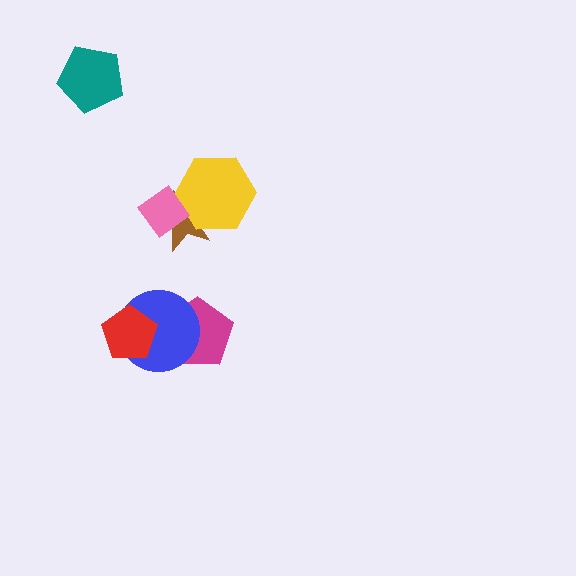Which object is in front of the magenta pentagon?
The blue circle is in front of the magenta pentagon.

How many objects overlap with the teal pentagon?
0 objects overlap with the teal pentagon.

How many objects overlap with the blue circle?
2 objects overlap with the blue circle.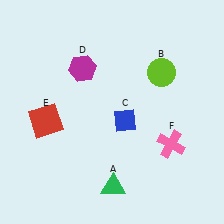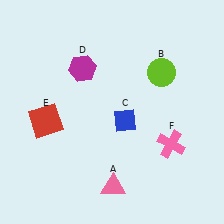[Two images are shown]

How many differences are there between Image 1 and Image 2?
There is 1 difference between the two images.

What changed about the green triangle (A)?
In Image 1, A is green. In Image 2, it changed to pink.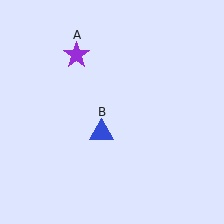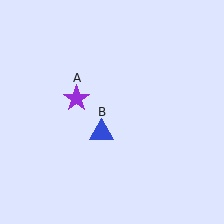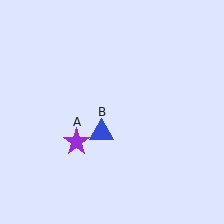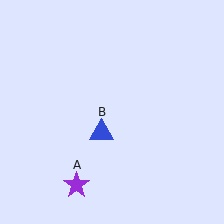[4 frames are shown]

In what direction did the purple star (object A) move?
The purple star (object A) moved down.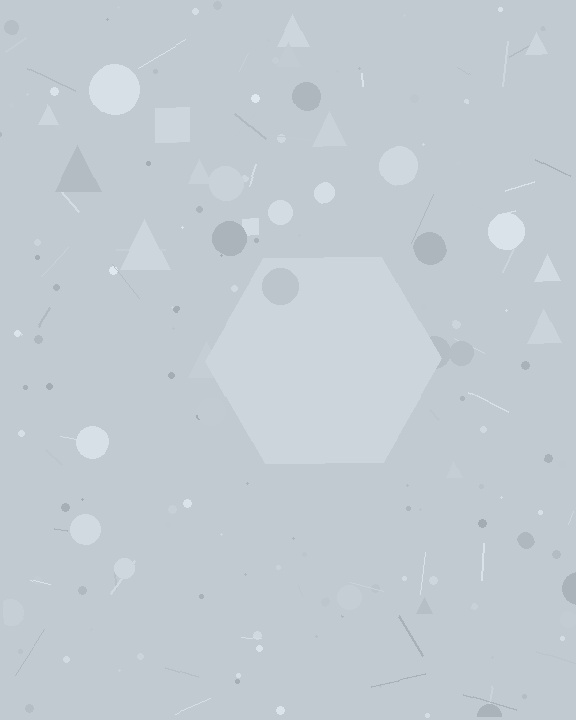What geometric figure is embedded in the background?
A hexagon is embedded in the background.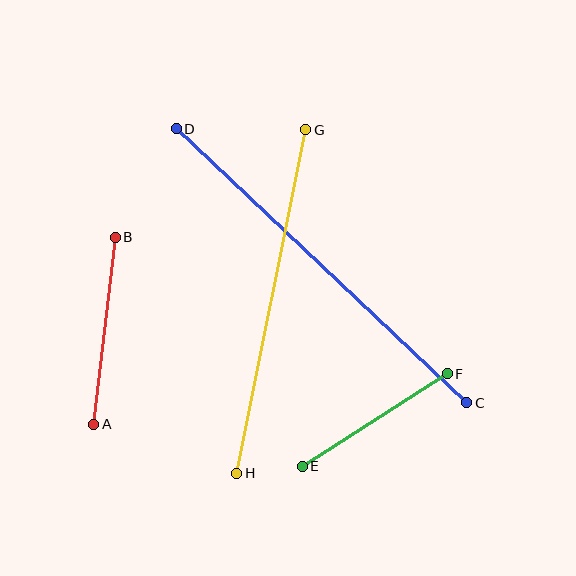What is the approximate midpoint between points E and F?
The midpoint is at approximately (375, 420) pixels.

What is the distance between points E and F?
The distance is approximately 172 pixels.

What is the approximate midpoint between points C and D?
The midpoint is at approximately (321, 266) pixels.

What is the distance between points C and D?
The distance is approximately 400 pixels.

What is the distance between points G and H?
The distance is approximately 350 pixels.